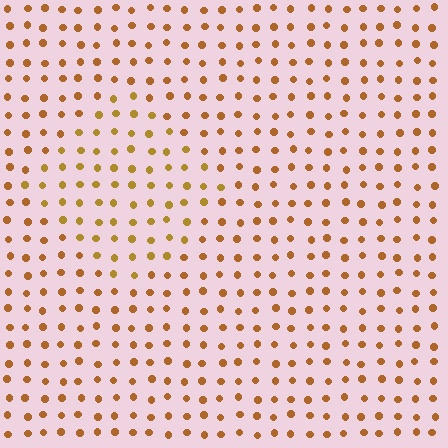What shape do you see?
I see a diamond.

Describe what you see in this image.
The image is filled with small brown elements in a uniform arrangement. A diamond-shaped region is visible where the elements are tinted to a slightly different hue, forming a subtle color boundary.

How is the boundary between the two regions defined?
The boundary is defined purely by a slight shift in hue (about 17 degrees). Spacing, size, and orientation are identical on both sides.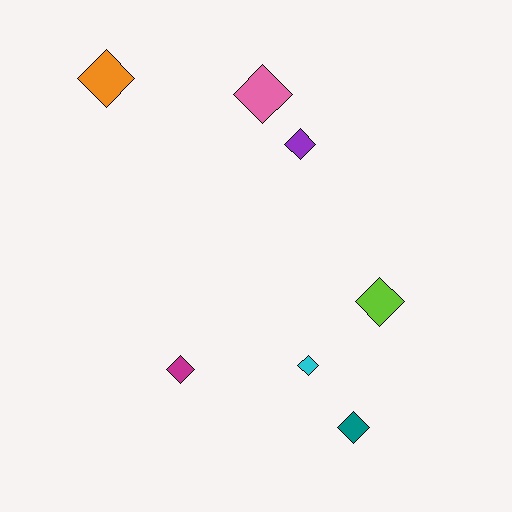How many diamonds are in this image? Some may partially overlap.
There are 7 diamonds.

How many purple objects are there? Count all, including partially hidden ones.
There is 1 purple object.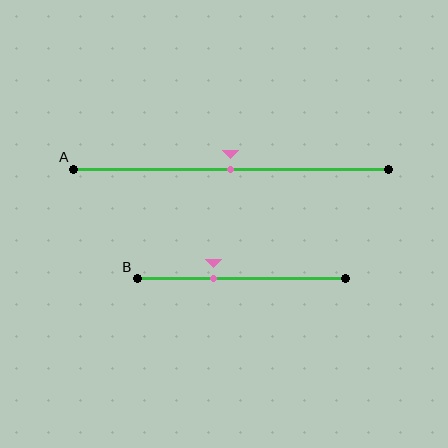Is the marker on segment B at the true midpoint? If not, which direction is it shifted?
No, the marker on segment B is shifted to the left by about 13% of the segment length.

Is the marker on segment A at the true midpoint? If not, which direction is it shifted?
Yes, the marker on segment A is at the true midpoint.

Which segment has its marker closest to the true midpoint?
Segment A has its marker closest to the true midpoint.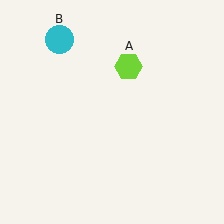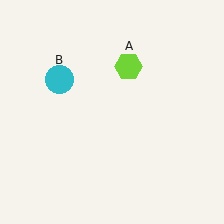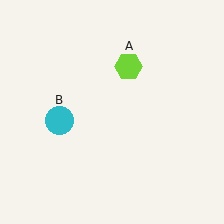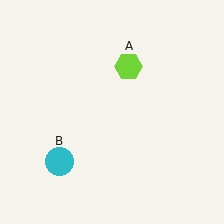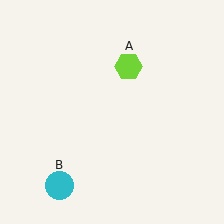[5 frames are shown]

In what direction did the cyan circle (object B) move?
The cyan circle (object B) moved down.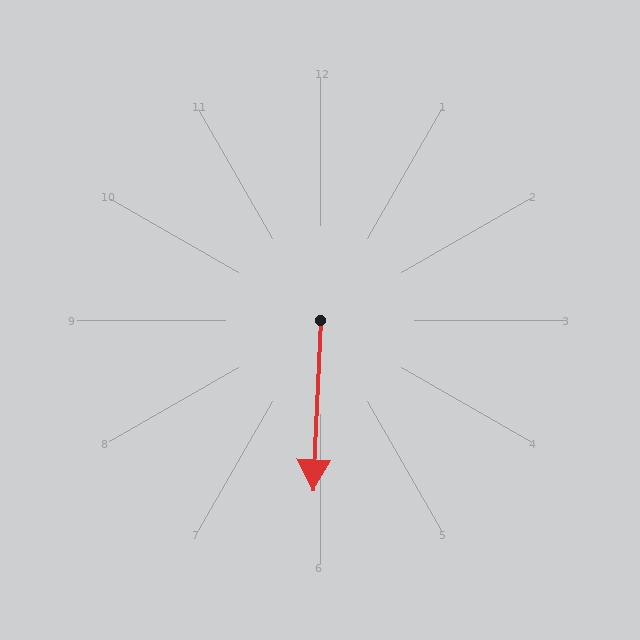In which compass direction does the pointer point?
South.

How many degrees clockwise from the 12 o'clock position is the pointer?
Approximately 183 degrees.